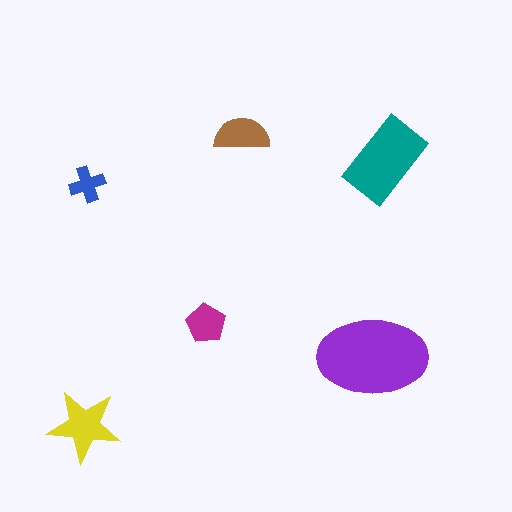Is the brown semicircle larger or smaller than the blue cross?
Larger.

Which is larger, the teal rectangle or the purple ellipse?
The purple ellipse.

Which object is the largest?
The purple ellipse.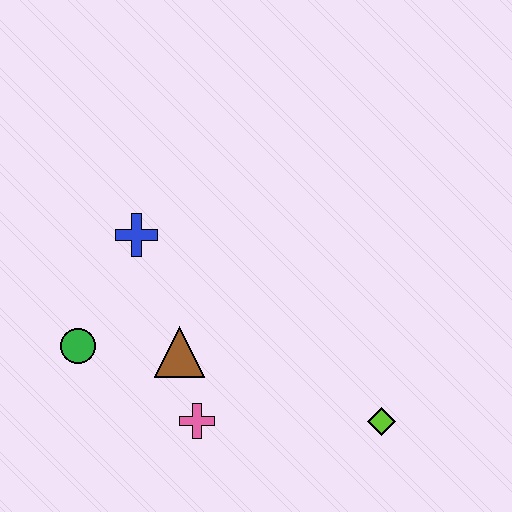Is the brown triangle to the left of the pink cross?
Yes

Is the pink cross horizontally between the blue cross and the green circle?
No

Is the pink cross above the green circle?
No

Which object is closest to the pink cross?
The brown triangle is closest to the pink cross.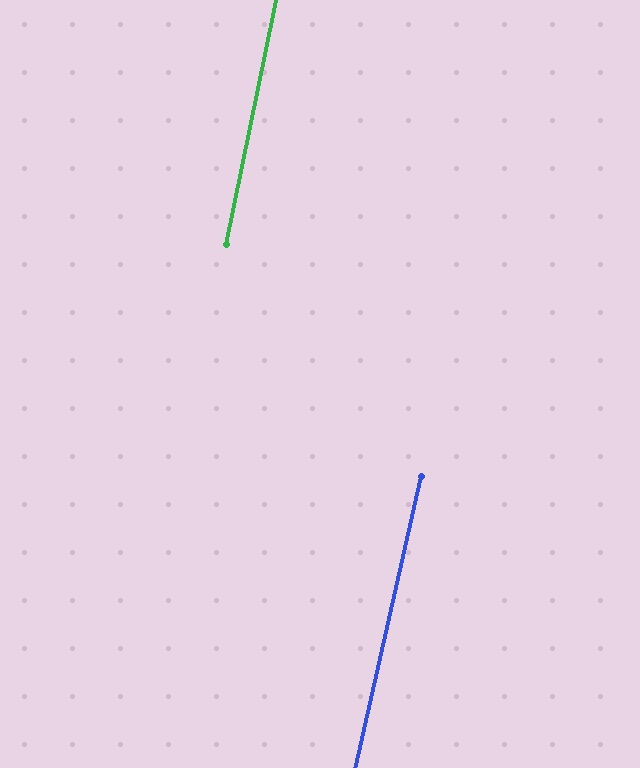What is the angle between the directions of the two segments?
Approximately 1 degree.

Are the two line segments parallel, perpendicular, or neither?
Parallel — their directions differ by only 1.3°.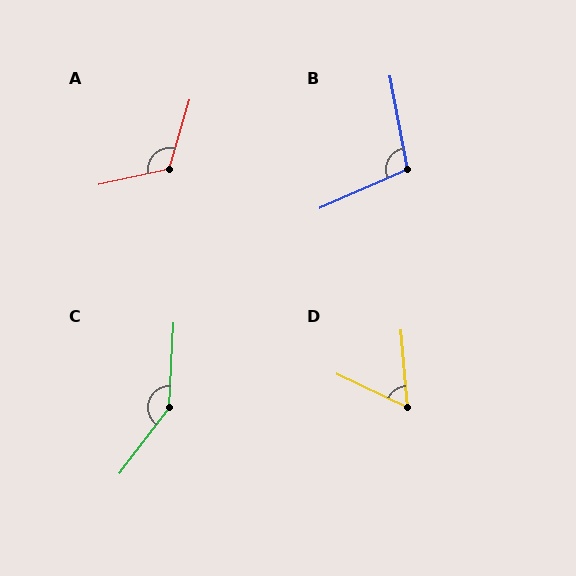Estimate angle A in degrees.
Approximately 119 degrees.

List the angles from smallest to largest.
D (60°), B (103°), A (119°), C (146°).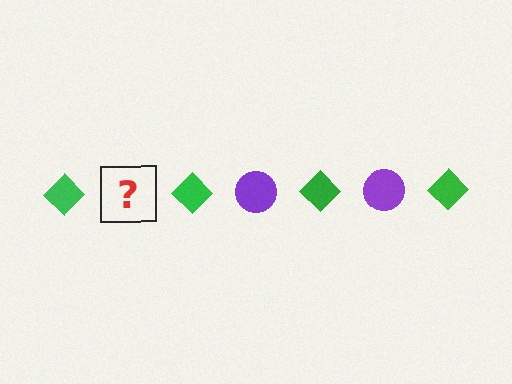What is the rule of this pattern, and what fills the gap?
The rule is that the pattern alternates between green diamond and purple circle. The gap should be filled with a purple circle.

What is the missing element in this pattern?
The missing element is a purple circle.